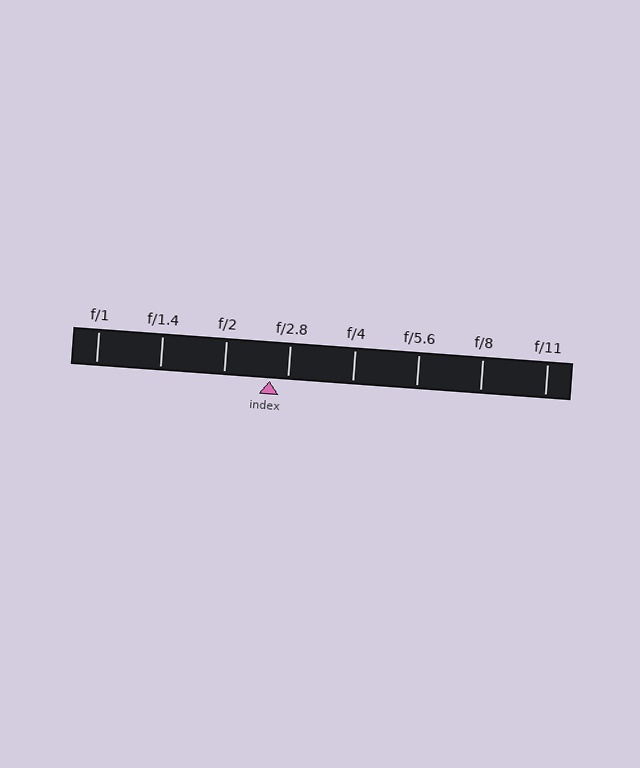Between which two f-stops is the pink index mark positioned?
The index mark is between f/2 and f/2.8.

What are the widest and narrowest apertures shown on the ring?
The widest aperture shown is f/1 and the narrowest is f/11.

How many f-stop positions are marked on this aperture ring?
There are 8 f-stop positions marked.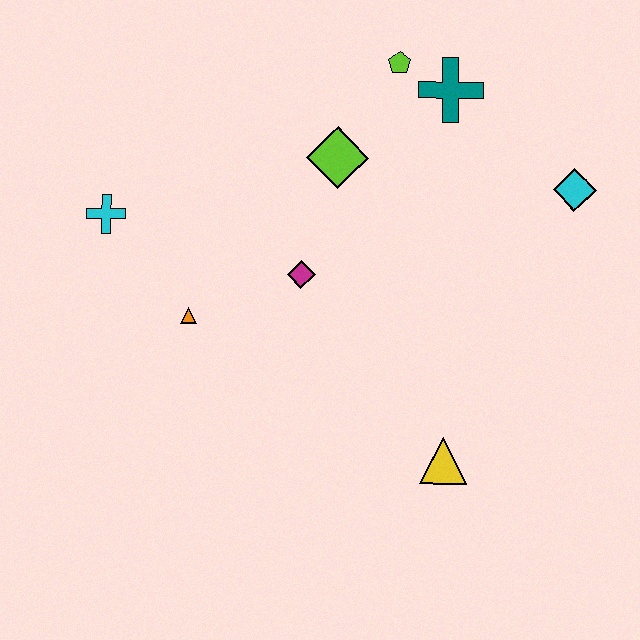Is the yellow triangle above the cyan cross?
No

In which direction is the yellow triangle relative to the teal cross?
The yellow triangle is below the teal cross.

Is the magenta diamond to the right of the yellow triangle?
No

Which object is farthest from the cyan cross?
The cyan diamond is farthest from the cyan cross.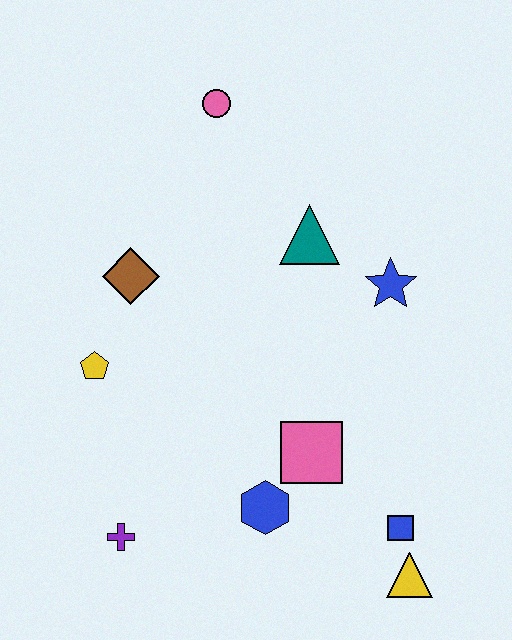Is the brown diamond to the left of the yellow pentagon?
No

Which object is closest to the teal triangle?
The blue star is closest to the teal triangle.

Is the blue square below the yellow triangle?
No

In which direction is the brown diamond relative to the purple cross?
The brown diamond is above the purple cross.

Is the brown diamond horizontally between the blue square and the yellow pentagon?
Yes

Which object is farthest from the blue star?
The purple cross is farthest from the blue star.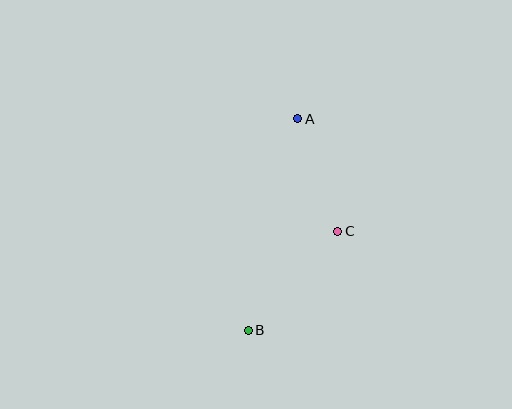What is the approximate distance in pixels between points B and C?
The distance between B and C is approximately 133 pixels.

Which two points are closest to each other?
Points A and C are closest to each other.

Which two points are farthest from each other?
Points A and B are farthest from each other.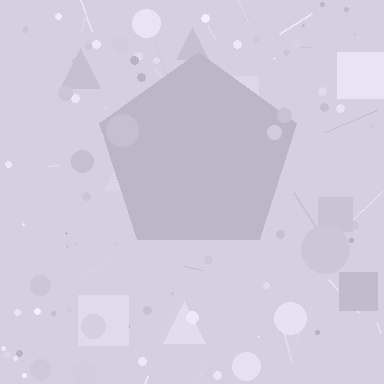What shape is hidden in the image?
A pentagon is hidden in the image.